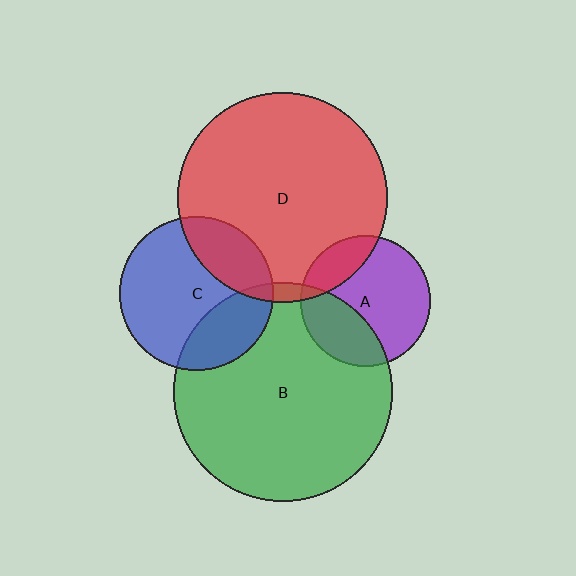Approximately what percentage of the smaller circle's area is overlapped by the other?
Approximately 20%.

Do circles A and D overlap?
Yes.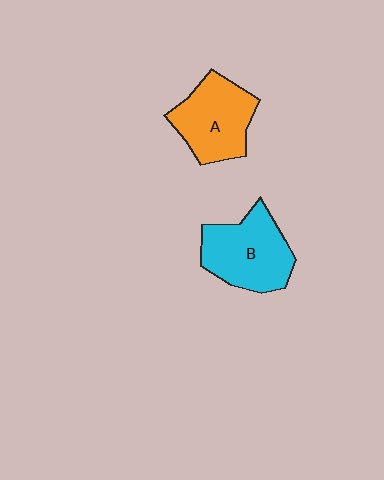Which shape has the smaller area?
Shape A (orange).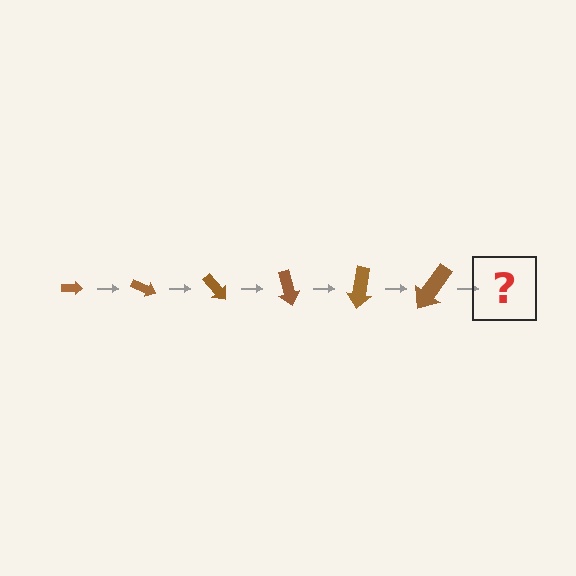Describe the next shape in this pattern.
It should be an arrow, larger than the previous one and rotated 150 degrees from the start.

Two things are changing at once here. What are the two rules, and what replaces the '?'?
The two rules are that the arrow grows larger each step and it rotates 25 degrees each step. The '?' should be an arrow, larger than the previous one and rotated 150 degrees from the start.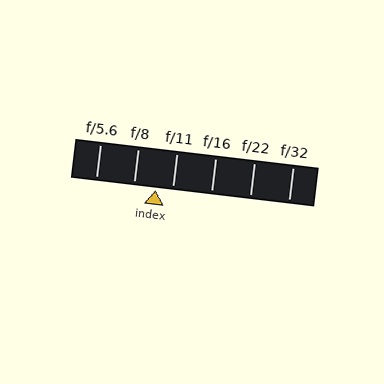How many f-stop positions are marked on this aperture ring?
There are 6 f-stop positions marked.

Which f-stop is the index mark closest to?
The index mark is closest to f/11.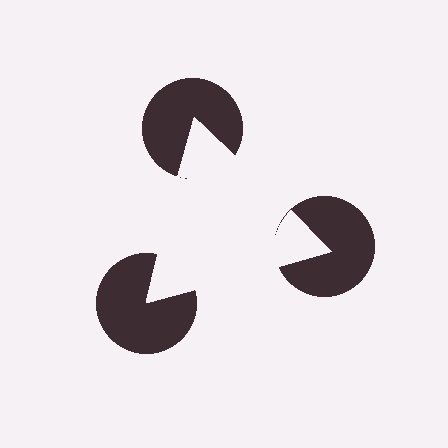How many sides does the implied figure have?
3 sides.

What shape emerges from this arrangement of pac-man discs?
An illusory triangle — its edges are inferred from the aligned wedge cuts in the pac-man discs, not physically drawn.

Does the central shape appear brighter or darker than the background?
It typically appears slightly brighter than the background, even though no actual brightness change is drawn.